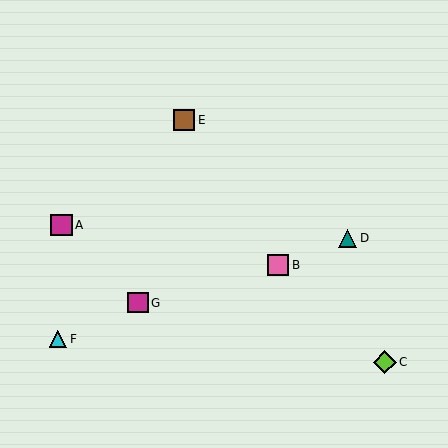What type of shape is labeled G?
Shape G is a magenta square.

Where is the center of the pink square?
The center of the pink square is at (278, 265).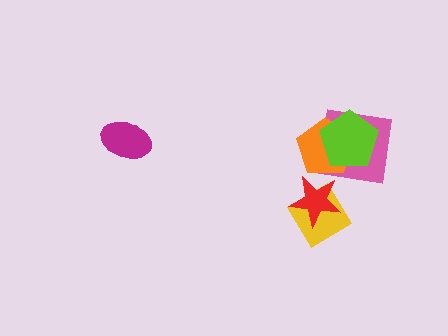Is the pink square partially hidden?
Yes, it is partially covered by another shape.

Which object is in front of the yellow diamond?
The red star is in front of the yellow diamond.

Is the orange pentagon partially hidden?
Yes, it is partially covered by another shape.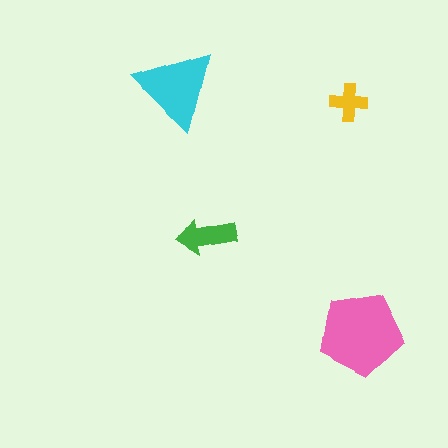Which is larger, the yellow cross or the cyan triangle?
The cyan triangle.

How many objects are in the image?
There are 4 objects in the image.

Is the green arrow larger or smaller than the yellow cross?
Larger.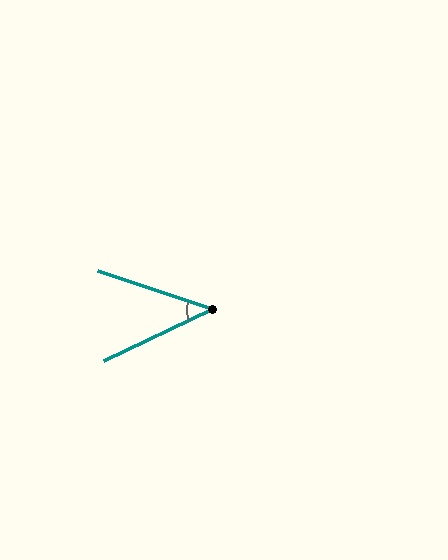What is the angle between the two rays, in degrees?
Approximately 44 degrees.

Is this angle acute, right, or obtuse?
It is acute.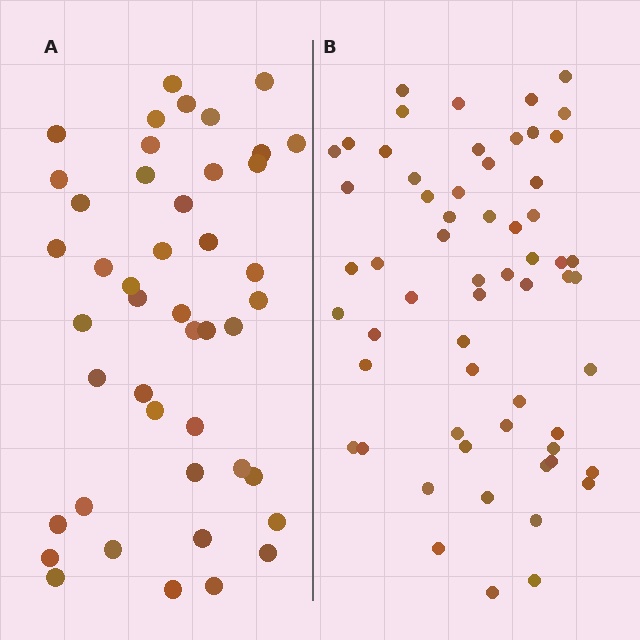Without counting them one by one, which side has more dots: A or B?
Region B (the right region) has more dots.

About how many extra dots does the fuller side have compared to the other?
Region B has approximately 15 more dots than region A.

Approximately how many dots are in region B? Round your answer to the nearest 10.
About 60 dots.